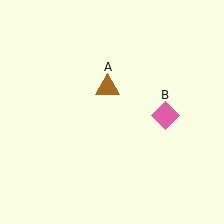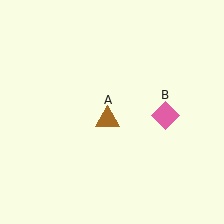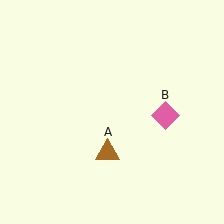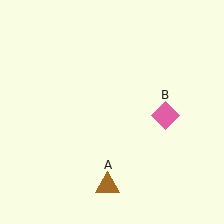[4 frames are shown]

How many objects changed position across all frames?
1 object changed position: brown triangle (object A).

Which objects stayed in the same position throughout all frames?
Pink diamond (object B) remained stationary.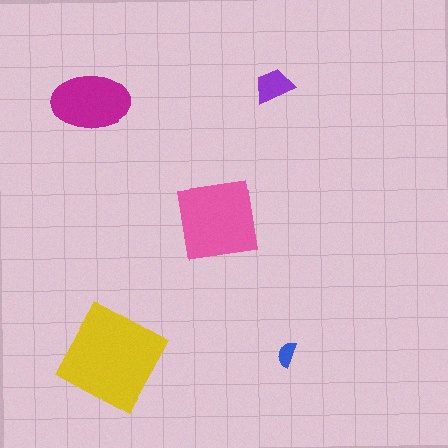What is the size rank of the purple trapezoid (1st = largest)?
4th.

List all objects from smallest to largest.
The blue semicircle, the purple trapezoid, the magenta ellipse, the pink square, the yellow diamond.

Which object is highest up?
The purple trapezoid is topmost.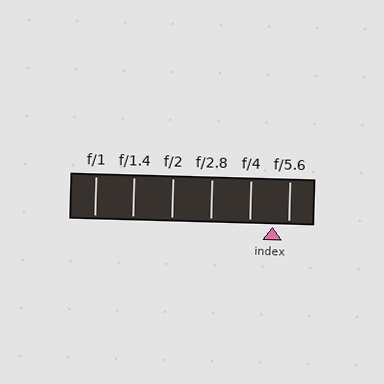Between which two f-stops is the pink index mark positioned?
The index mark is between f/4 and f/5.6.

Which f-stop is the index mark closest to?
The index mark is closest to f/5.6.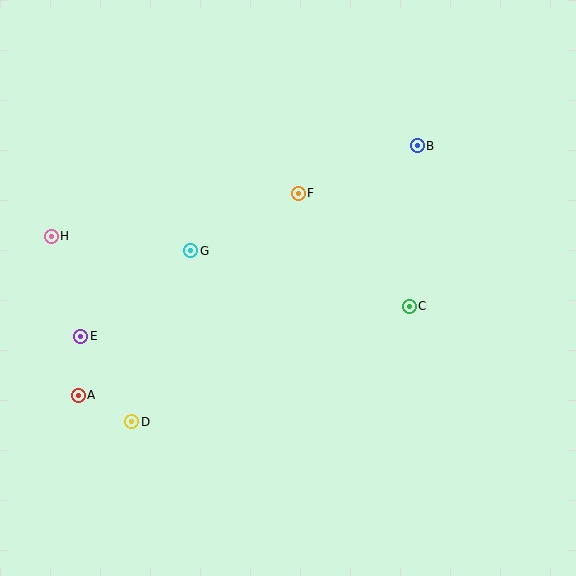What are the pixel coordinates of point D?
Point D is at (132, 422).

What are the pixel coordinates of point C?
Point C is at (409, 306).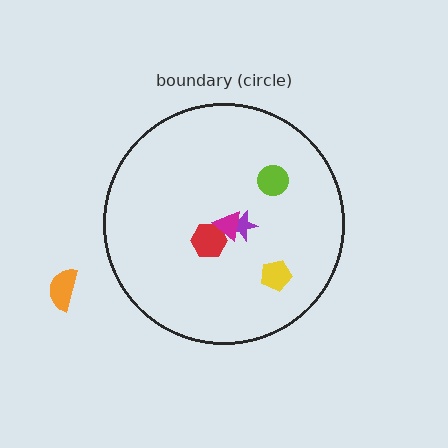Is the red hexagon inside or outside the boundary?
Inside.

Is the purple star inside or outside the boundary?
Inside.